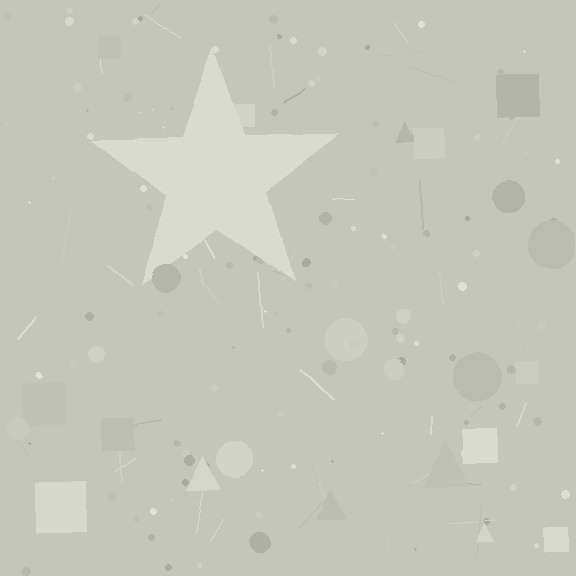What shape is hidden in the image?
A star is hidden in the image.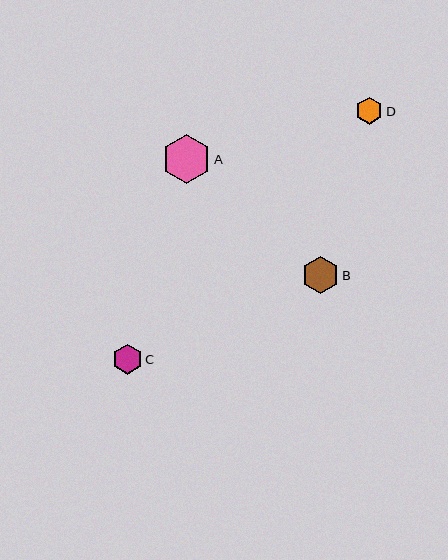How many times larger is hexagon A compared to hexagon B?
Hexagon A is approximately 1.3 times the size of hexagon B.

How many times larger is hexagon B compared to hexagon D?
Hexagon B is approximately 1.4 times the size of hexagon D.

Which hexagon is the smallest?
Hexagon D is the smallest with a size of approximately 27 pixels.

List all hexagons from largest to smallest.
From largest to smallest: A, B, C, D.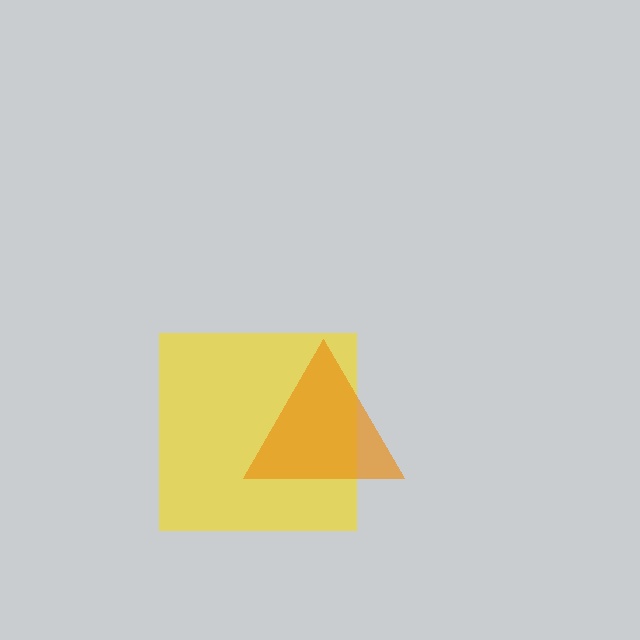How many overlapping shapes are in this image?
There are 2 overlapping shapes in the image.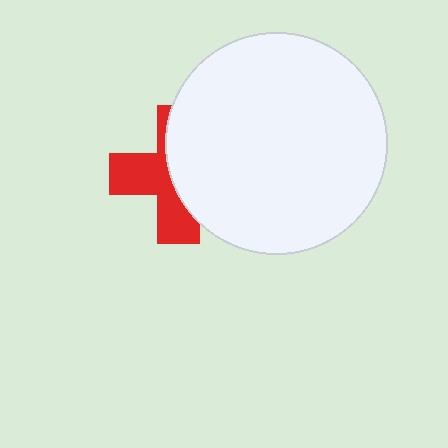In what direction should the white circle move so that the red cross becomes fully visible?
The white circle should move right. That is the shortest direction to clear the overlap and leave the red cross fully visible.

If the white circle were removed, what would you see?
You would see the complete red cross.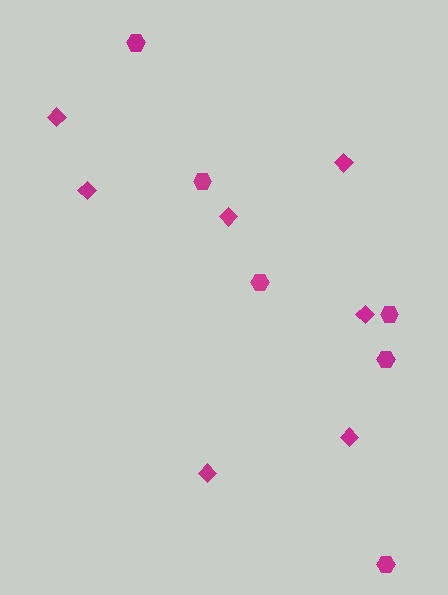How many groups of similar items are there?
There are 2 groups: one group of diamonds (7) and one group of hexagons (6).